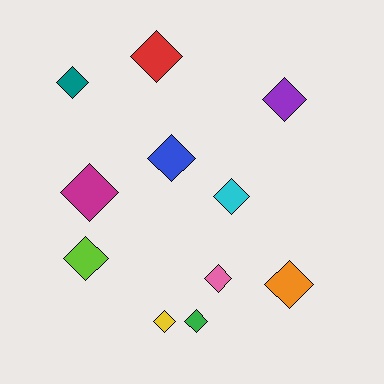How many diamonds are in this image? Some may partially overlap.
There are 11 diamonds.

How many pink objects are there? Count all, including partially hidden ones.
There is 1 pink object.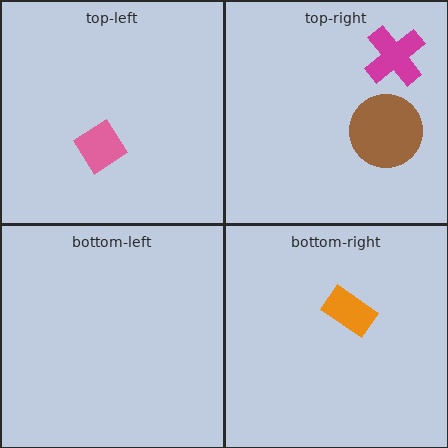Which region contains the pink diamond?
The top-left region.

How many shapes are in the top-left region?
1.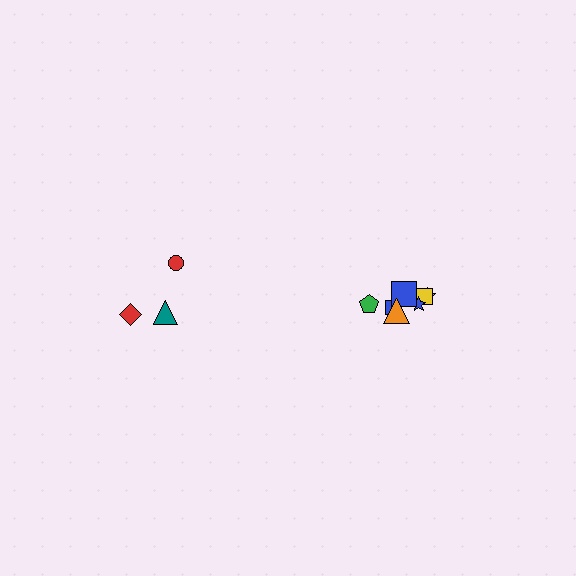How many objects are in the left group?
There are 3 objects.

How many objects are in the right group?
There are 7 objects.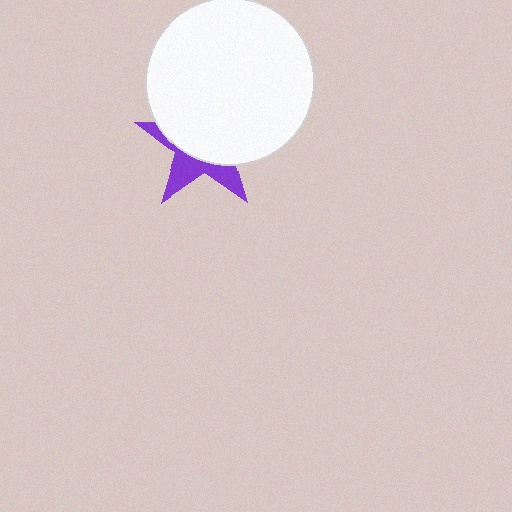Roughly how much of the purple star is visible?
A small part of it is visible (roughly 36%).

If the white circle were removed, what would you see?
You would see the complete purple star.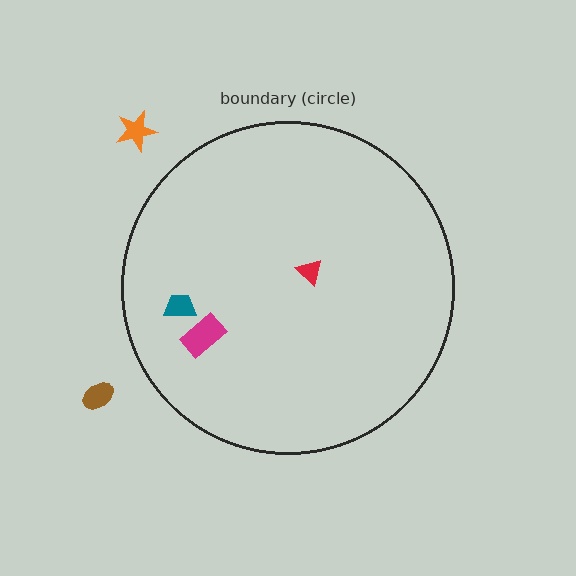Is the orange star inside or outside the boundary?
Outside.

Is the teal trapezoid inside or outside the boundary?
Inside.